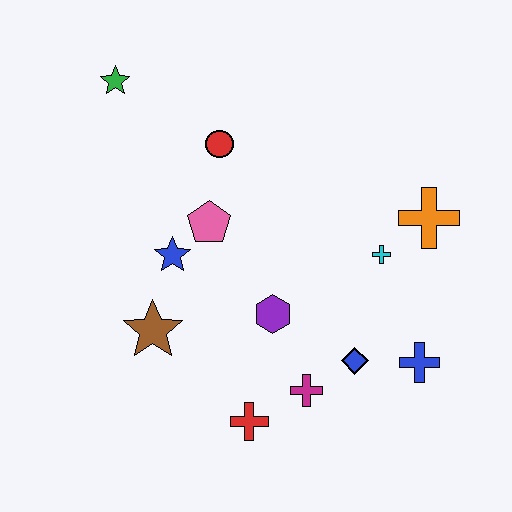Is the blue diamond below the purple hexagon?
Yes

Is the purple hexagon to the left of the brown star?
No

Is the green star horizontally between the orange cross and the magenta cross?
No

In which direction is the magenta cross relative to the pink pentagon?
The magenta cross is below the pink pentagon.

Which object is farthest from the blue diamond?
The green star is farthest from the blue diamond.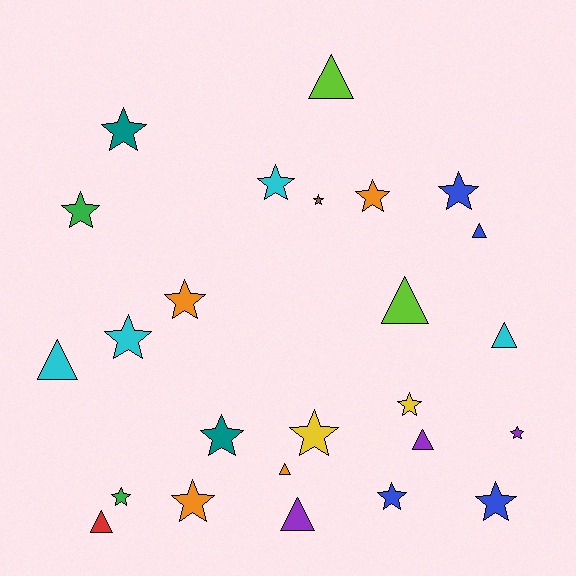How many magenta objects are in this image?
There are no magenta objects.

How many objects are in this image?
There are 25 objects.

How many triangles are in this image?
There are 9 triangles.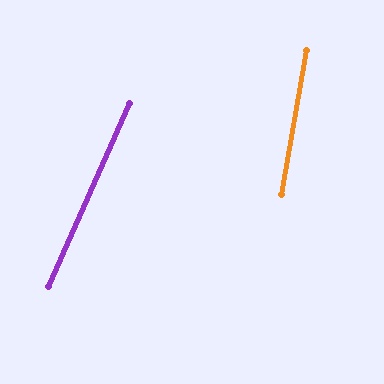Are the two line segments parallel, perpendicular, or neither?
Neither parallel nor perpendicular — they differ by about 14°.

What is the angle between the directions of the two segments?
Approximately 14 degrees.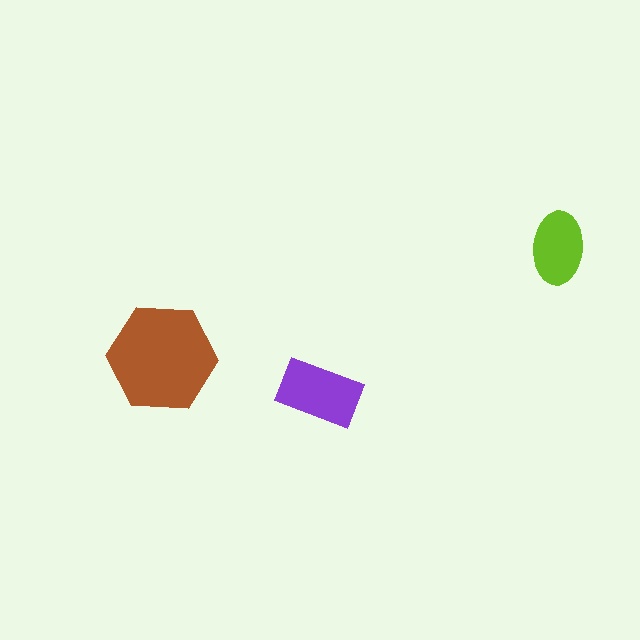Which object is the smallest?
The lime ellipse.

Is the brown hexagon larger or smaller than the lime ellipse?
Larger.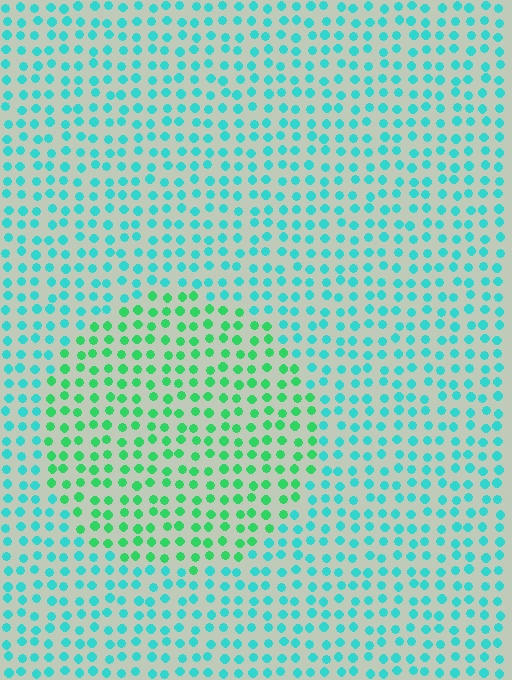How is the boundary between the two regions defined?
The boundary is defined purely by a slight shift in hue (about 39 degrees). Spacing, size, and orientation are identical on both sides.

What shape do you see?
I see a circle.